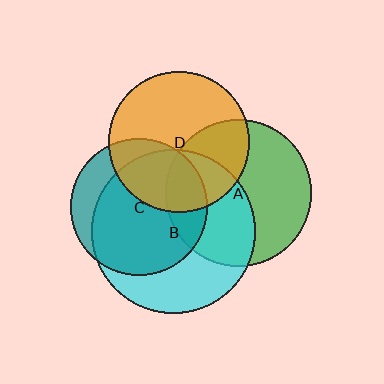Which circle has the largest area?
Circle B (cyan).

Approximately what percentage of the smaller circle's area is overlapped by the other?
Approximately 35%.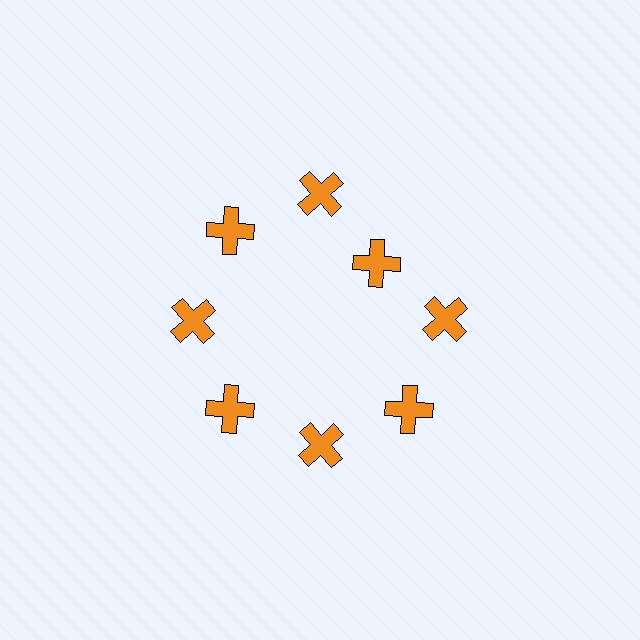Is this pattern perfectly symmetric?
No. The 8 orange crosses are arranged in a ring, but one element near the 2 o'clock position is pulled inward toward the center, breaking the 8-fold rotational symmetry.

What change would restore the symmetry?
The symmetry would be restored by moving it outward, back onto the ring so that all 8 crosses sit at equal angles and equal distance from the center.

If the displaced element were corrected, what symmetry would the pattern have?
It would have 8-fold rotational symmetry — the pattern would map onto itself every 45 degrees.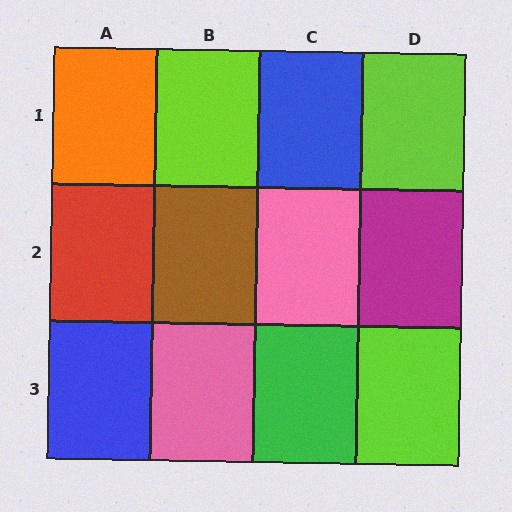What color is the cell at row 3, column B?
Pink.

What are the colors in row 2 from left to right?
Red, brown, pink, magenta.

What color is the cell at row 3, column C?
Green.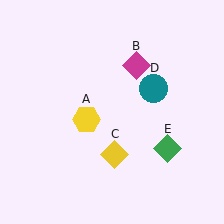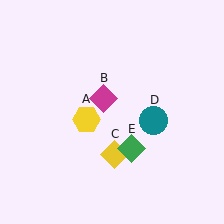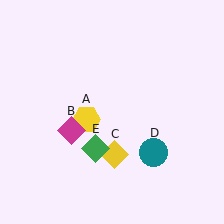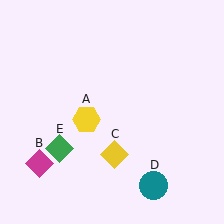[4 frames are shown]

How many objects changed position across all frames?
3 objects changed position: magenta diamond (object B), teal circle (object D), green diamond (object E).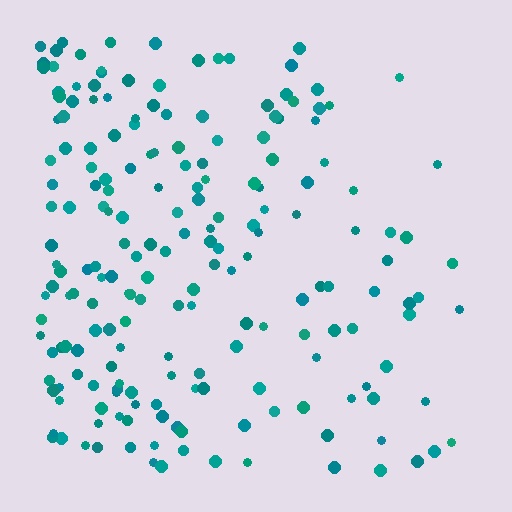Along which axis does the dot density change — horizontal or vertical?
Horizontal.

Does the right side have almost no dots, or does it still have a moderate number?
Still a moderate number, just noticeably fewer than the left.